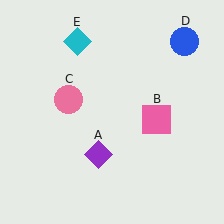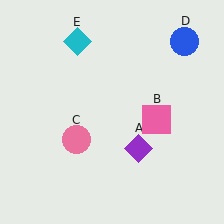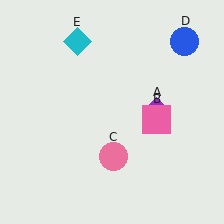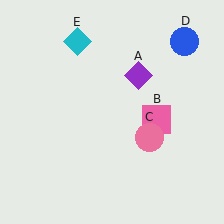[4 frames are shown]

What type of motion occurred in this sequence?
The purple diamond (object A), pink circle (object C) rotated counterclockwise around the center of the scene.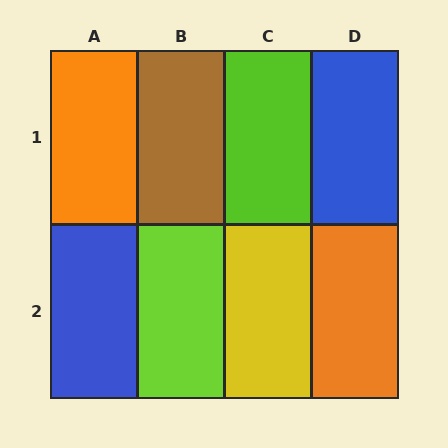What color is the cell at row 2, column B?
Lime.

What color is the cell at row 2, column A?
Blue.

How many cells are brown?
1 cell is brown.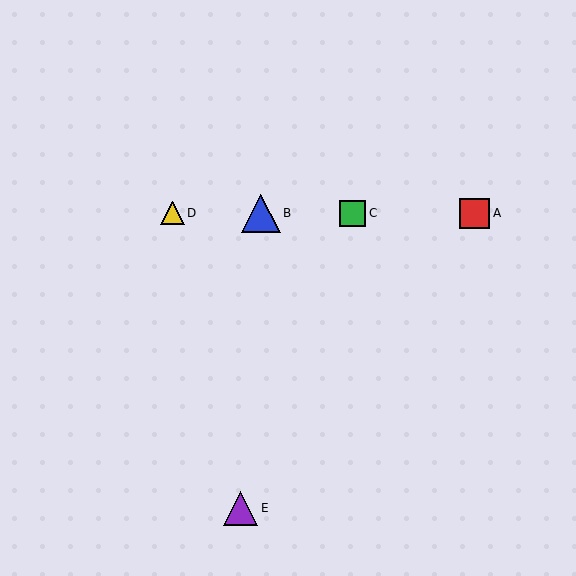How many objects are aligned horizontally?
4 objects (A, B, C, D) are aligned horizontally.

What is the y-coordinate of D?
Object D is at y≈213.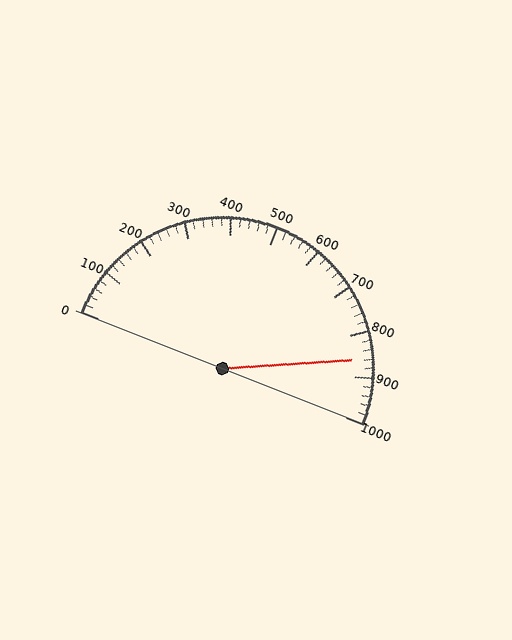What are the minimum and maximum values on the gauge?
The gauge ranges from 0 to 1000.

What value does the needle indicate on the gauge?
The needle indicates approximately 860.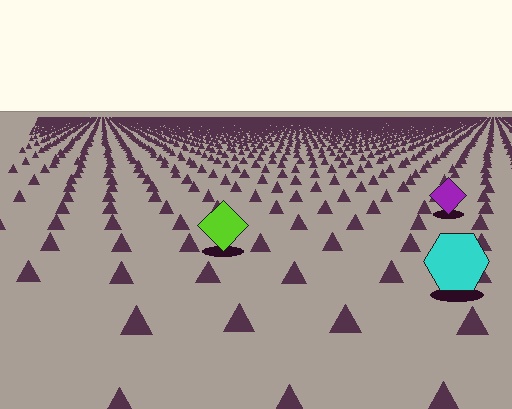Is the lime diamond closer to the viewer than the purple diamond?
Yes. The lime diamond is closer — you can tell from the texture gradient: the ground texture is coarser near it.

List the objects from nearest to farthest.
From nearest to farthest: the cyan hexagon, the lime diamond, the purple diamond.